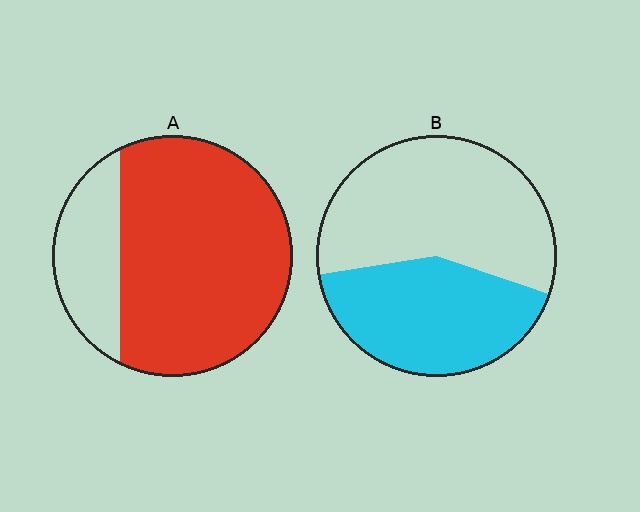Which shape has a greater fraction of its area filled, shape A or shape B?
Shape A.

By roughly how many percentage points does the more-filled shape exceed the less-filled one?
By roughly 35 percentage points (A over B).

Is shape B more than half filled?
No.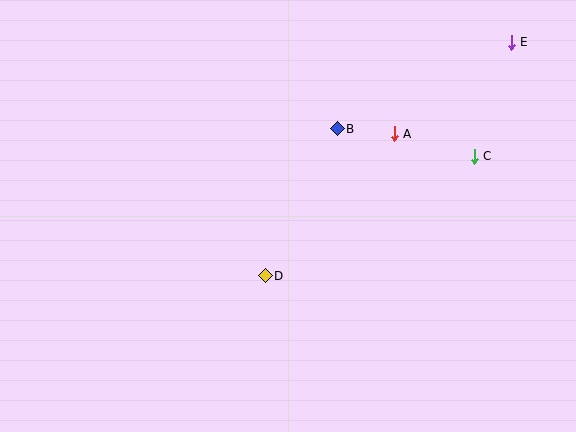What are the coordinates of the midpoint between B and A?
The midpoint between B and A is at (366, 131).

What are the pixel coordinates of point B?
Point B is at (337, 129).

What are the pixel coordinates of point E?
Point E is at (511, 42).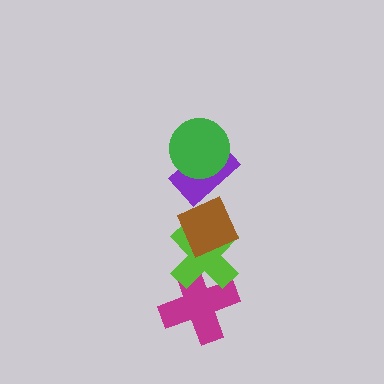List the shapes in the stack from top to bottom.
From top to bottom: the green circle, the purple rectangle, the brown diamond, the lime cross, the magenta cross.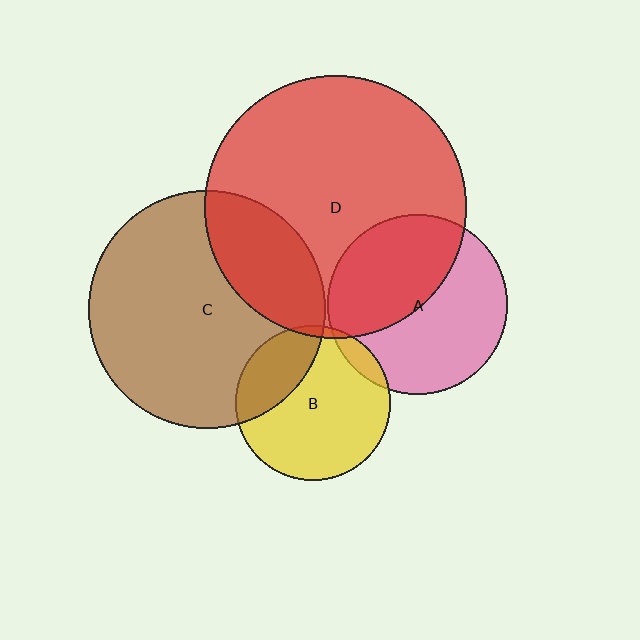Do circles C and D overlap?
Yes.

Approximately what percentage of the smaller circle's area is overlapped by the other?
Approximately 25%.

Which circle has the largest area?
Circle D (red).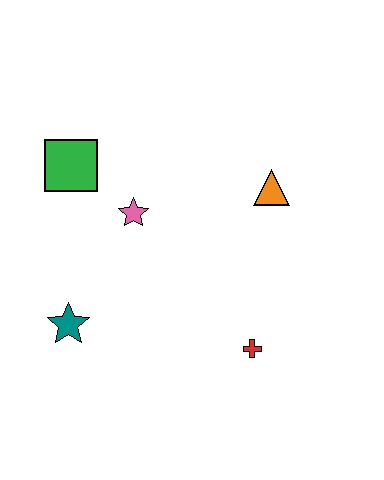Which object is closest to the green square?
The pink star is closest to the green square.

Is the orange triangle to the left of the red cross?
No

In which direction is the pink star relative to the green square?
The pink star is to the right of the green square.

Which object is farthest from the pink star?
The red cross is farthest from the pink star.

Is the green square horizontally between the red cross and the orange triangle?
No